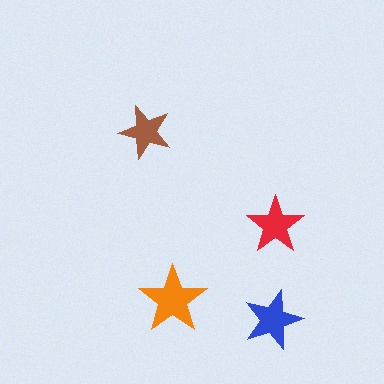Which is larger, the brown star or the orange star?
The orange one.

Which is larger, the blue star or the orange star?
The orange one.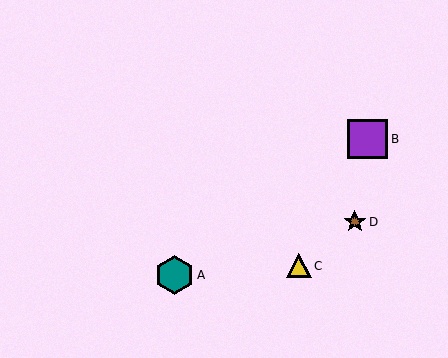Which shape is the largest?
The purple square (labeled B) is the largest.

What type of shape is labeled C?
Shape C is a yellow triangle.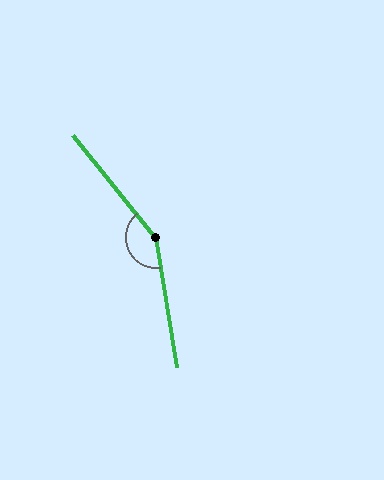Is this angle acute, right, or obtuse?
It is obtuse.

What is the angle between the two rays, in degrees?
Approximately 150 degrees.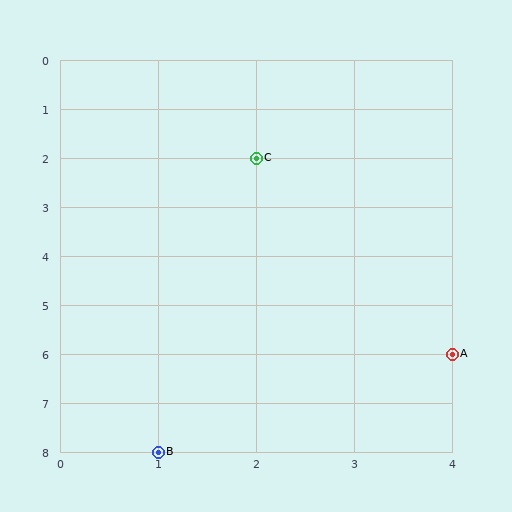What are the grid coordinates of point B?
Point B is at grid coordinates (1, 8).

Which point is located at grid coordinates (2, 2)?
Point C is at (2, 2).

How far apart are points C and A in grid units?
Points C and A are 2 columns and 4 rows apart (about 4.5 grid units diagonally).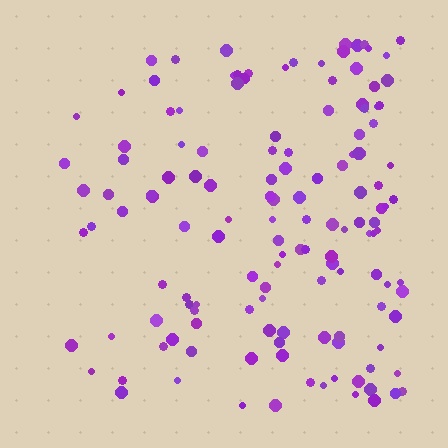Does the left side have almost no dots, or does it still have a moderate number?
Still a moderate number, just noticeably fewer than the right.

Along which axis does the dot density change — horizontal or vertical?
Horizontal.